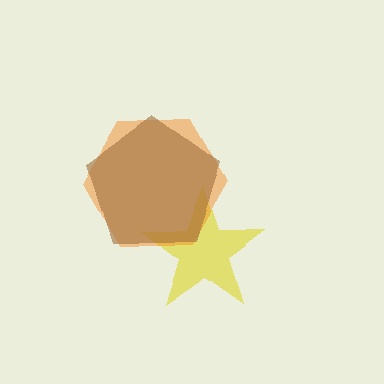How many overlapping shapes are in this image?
There are 3 overlapping shapes in the image.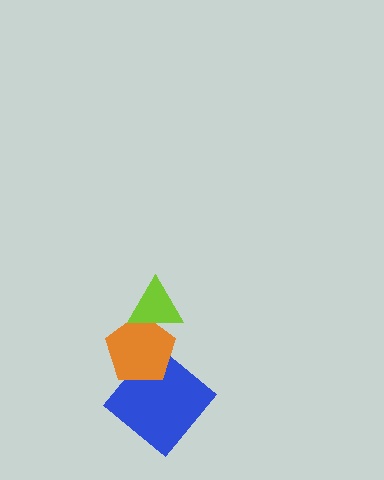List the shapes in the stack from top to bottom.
From top to bottom: the lime triangle, the orange pentagon, the blue diamond.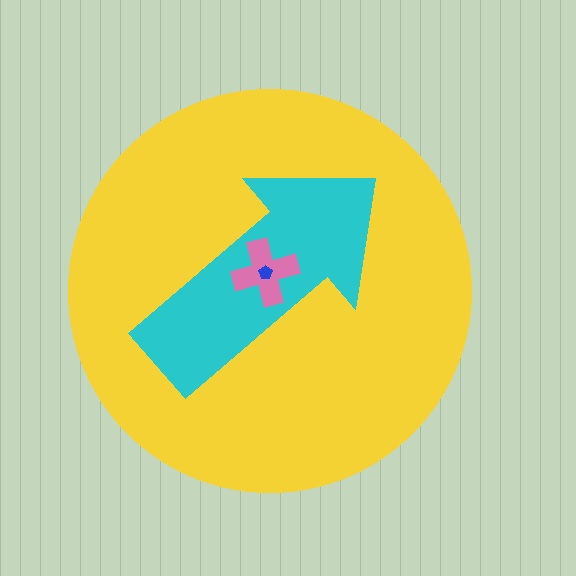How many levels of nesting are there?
4.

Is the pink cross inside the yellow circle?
Yes.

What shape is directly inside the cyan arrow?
The pink cross.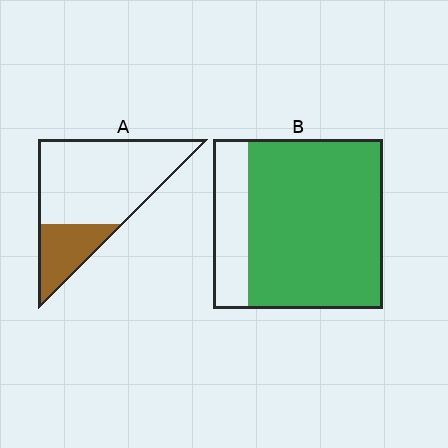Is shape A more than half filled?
No.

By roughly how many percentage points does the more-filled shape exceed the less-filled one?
By roughly 55 percentage points (B over A).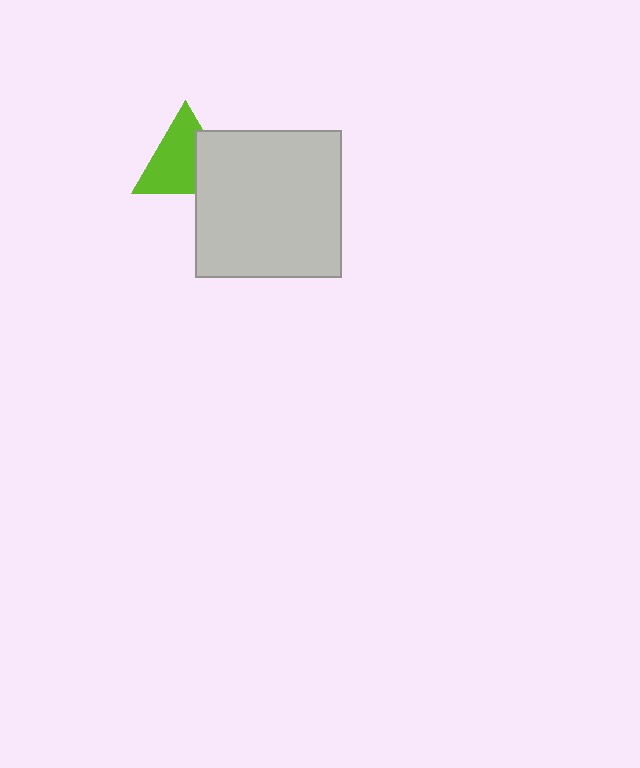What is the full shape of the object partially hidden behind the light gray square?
The partially hidden object is a lime triangle.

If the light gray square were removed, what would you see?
You would see the complete lime triangle.